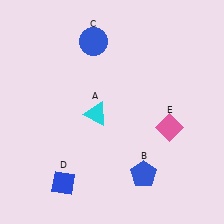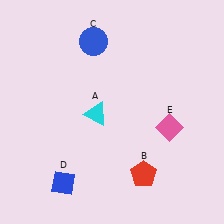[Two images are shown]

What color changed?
The pentagon (B) changed from blue in Image 1 to red in Image 2.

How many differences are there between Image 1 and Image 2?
There is 1 difference between the two images.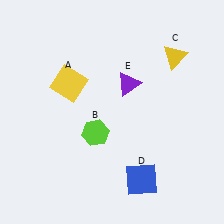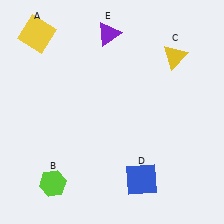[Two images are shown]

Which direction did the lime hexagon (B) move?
The lime hexagon (B) moved down.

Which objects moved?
The objects that moved are: the yellow square (A), the lime hexagon (B), the purple triangle (E).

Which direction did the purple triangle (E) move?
The purple triangle (E) moved up.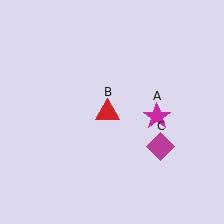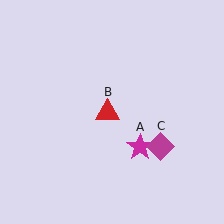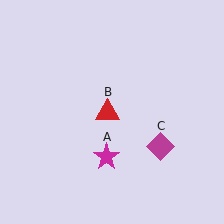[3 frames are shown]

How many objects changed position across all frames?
1 object changed position: magenta star (object A).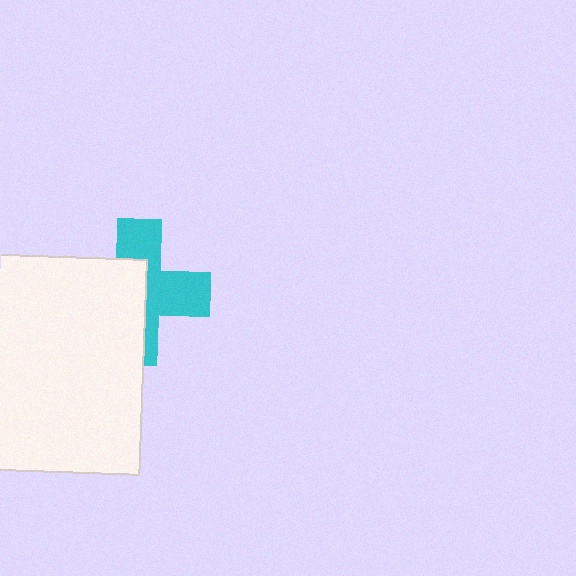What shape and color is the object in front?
The object in front is a white rectangle.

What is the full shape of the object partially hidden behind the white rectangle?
The partially hidden object is a cyan cross.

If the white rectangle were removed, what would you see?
You would see the complete cyan cross.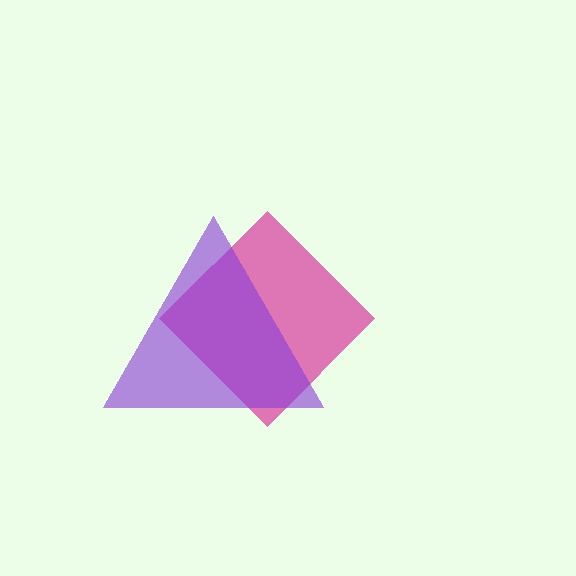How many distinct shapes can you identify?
There are 2 distinct shapes: a magenta diamond, a purple triangle.